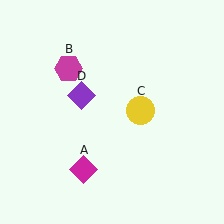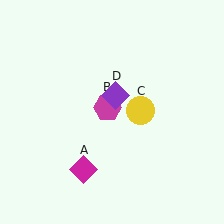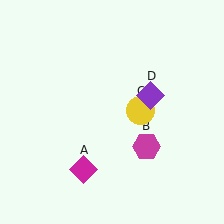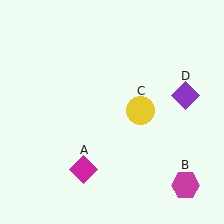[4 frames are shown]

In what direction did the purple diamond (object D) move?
The purple diamond (object D) moved right.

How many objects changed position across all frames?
2 objects changed position: magenta hexagon (object B), purple diamond (object D).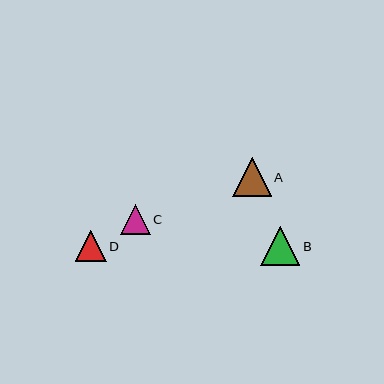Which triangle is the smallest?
Triangle C is the smallest with a size of approximately 30 pixels.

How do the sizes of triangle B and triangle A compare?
Triangle B and triangle A are approximately the same size.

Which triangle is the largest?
Triangle B is the largest with a size of approximately 39 pixels.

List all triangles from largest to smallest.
From largest to smallest: B, A, D, C.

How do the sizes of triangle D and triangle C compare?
Triangle D and triangle C are approximately the same size.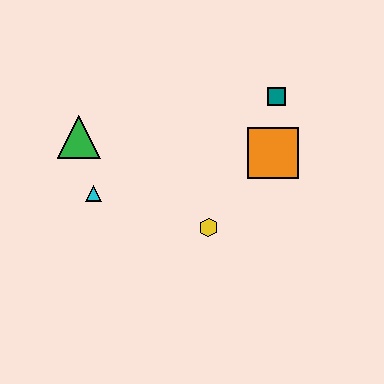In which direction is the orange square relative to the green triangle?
The orange square is to the right of the green triangle.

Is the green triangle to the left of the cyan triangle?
Yes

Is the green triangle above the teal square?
No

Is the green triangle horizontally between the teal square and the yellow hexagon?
No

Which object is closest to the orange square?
The teal square is closest to the orange square.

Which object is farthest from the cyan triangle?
The teal square is farthest from the cyan triangle.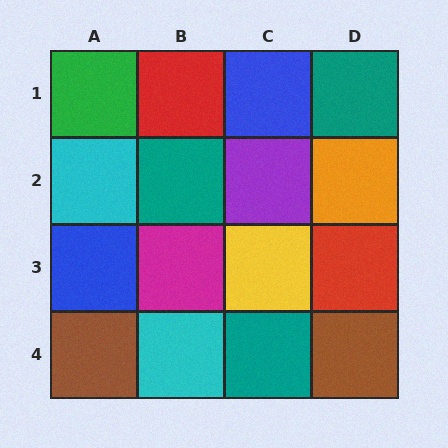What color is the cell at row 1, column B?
Red.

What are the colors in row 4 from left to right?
Brown, cyan, teal, brown.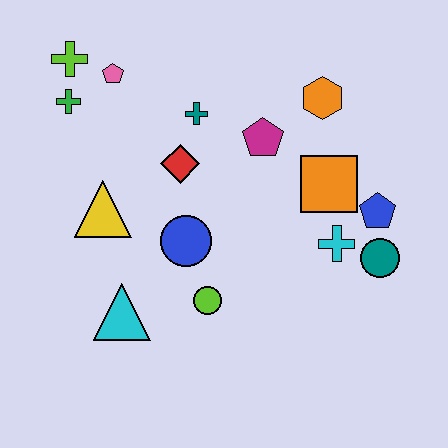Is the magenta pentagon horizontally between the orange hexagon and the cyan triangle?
Yes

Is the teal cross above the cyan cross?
Yes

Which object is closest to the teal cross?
The red diamond is closest to the teal cross.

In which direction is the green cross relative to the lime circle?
The green cross is above the lime circle.